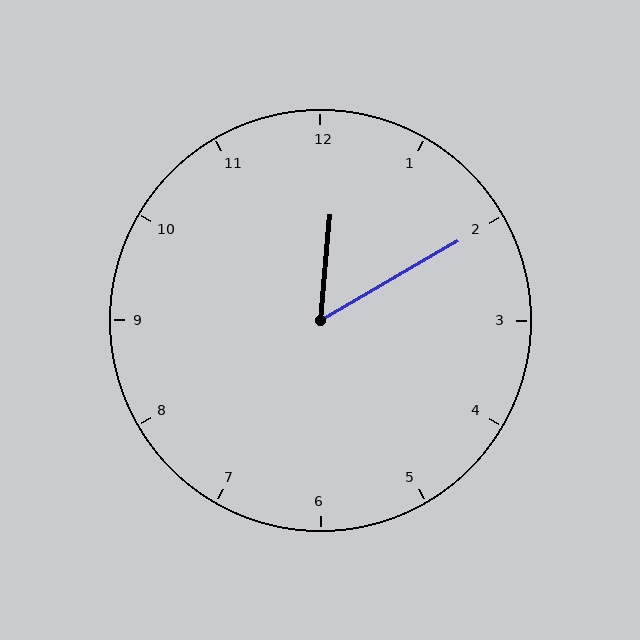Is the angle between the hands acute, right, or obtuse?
It is acute.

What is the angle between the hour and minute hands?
Approximately 55 degrees.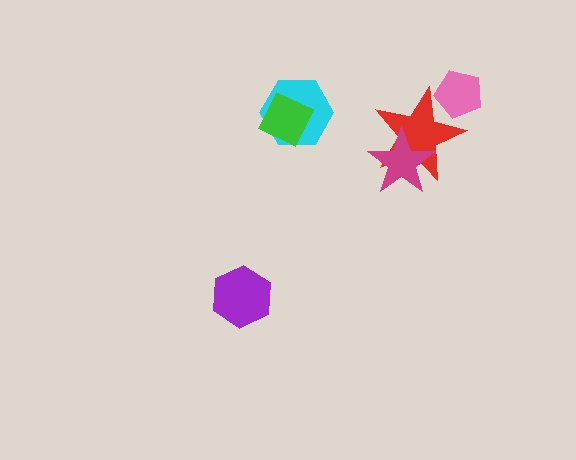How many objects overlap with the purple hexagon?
0 objects overlap with the purple hexagon.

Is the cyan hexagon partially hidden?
Yes, it is partially covered by another shape.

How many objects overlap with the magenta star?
1 object overlaps with the magenta star.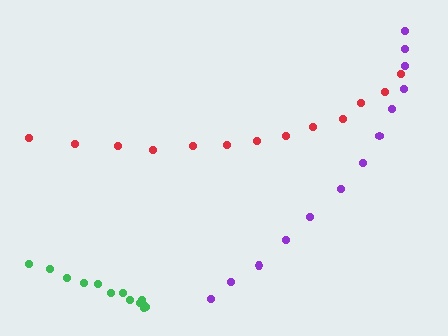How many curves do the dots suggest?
There are 3 distinct paths.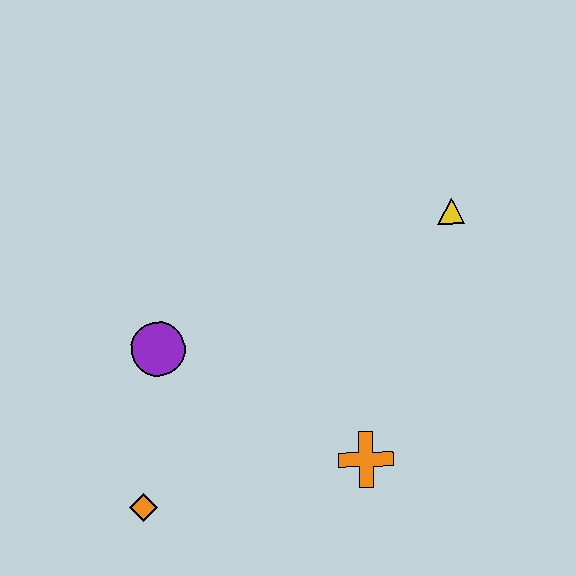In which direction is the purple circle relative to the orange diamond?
The purple circle is above the orange diamond.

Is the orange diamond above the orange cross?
No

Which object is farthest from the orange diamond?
The yellow triangle is farthest from the orange diamond.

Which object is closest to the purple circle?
The orange diamond is closest to the purple circle.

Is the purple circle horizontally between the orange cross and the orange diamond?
Yes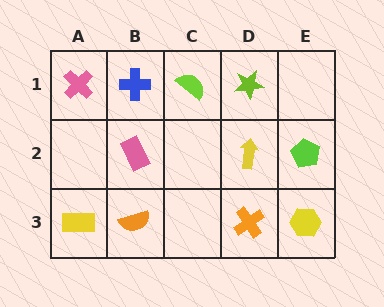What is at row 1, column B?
A blue cross.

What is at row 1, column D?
A lime star.